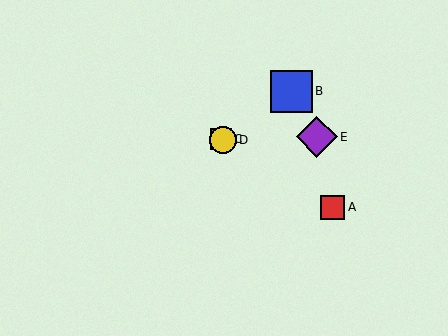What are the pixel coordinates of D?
Object D is at (223, 140).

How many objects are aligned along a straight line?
3 objects (A, C, D) are aligned along a straight line.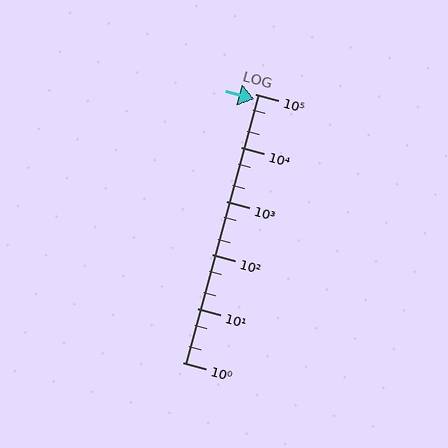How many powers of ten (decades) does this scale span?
The scale spans 5 decades, from 1 to 100000.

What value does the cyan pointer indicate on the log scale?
The pointer indicates approximately 81000.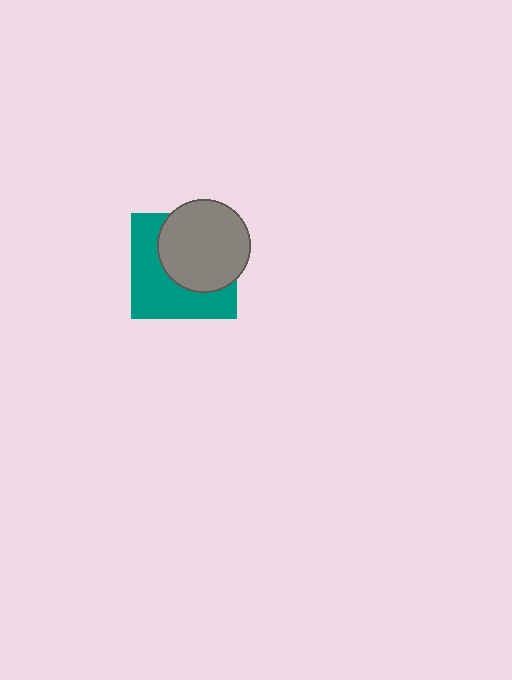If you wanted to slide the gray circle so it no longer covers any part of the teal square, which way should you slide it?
Slide it toward the upper-right — that is the most direct way to separate the two shapes.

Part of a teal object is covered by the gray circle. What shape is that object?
It is a square.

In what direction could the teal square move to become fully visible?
The teal square could move toward the lower-left. That would shift it out from behind the gray circle entirely.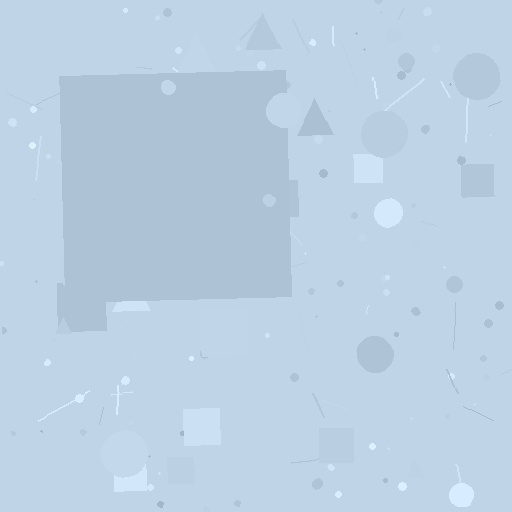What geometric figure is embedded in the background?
A square is embedded in the background.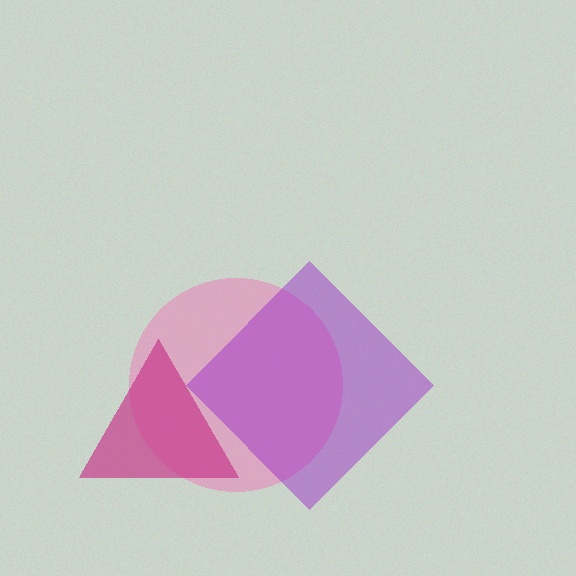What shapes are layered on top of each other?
The layered shapes are: a pink circle, a purple diamond, a magenta triangle.